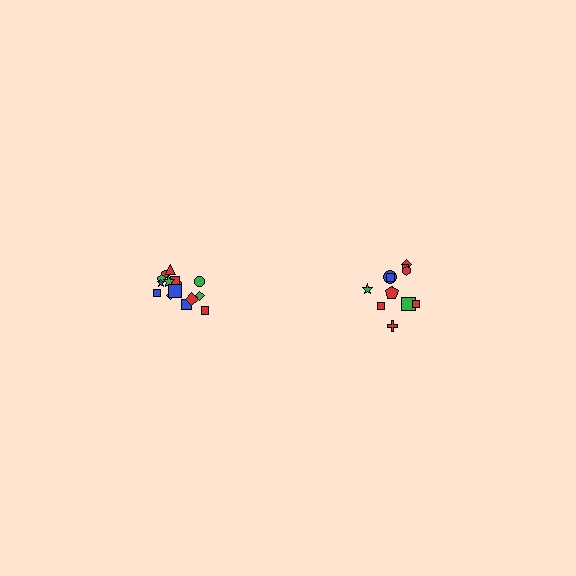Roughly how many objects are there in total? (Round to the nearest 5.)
Roughly 25 objects in total.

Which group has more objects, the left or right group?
The left group.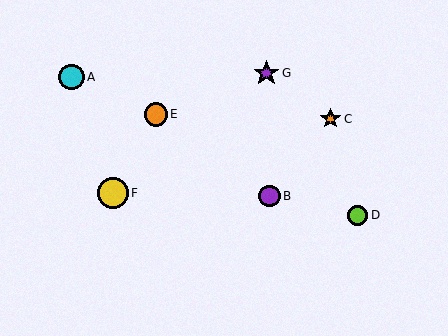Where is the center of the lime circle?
The center of the lime circle is at (358, 215).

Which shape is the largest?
The yellow circle (labeled F) is the largest.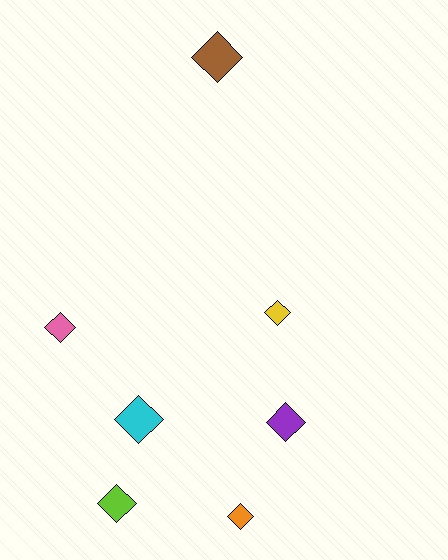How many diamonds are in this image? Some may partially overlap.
There are 7 diamonds.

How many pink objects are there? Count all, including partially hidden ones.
There is 1 pink object.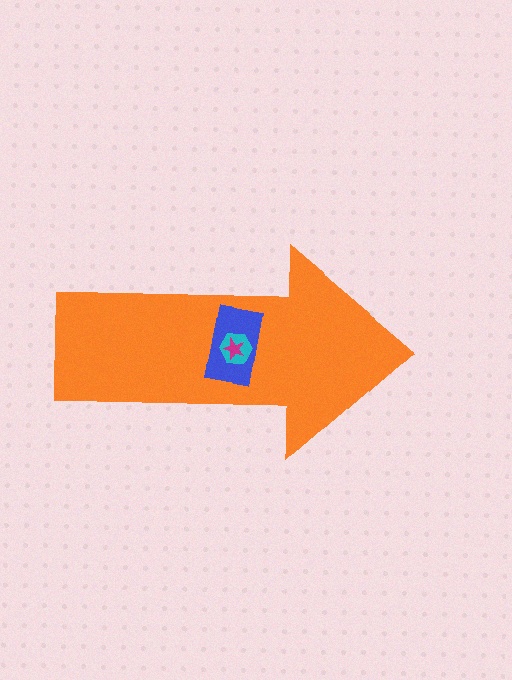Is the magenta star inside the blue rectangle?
Yes.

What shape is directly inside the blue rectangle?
The cyan hexagon.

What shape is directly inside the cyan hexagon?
The magenta star.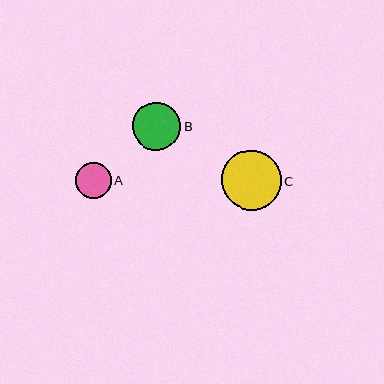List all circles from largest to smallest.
From largest to smallest: C, B, A.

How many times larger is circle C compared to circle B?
Circle C is approximately 1.2 times the size of circle B.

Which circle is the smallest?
Circle A is the smallest with a size of approximately 36 pixels.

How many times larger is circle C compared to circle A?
Circle C is approximately 1.7 times the size of circle A.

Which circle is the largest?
Circle C is the largest with a size of approximately 60 pixels.